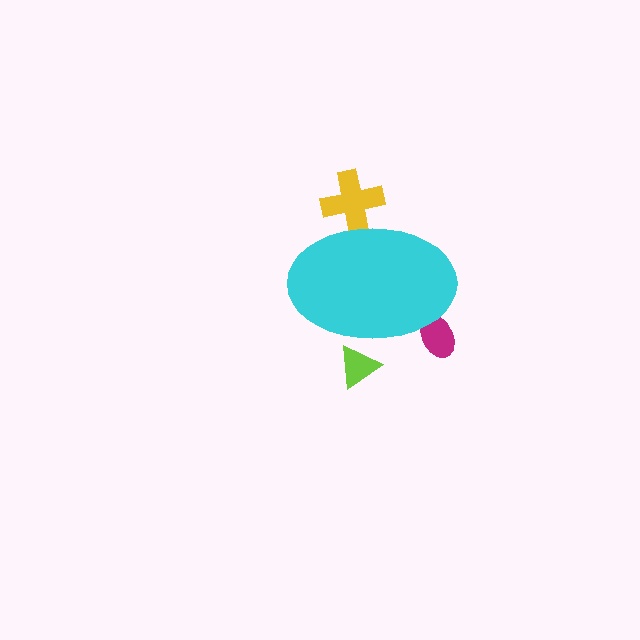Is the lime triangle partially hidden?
Yes, the lime triangle is partially hidden behind the cyan ellipse.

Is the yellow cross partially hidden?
Yes, the yellow cross is partially hidden behind the cyan ellipse.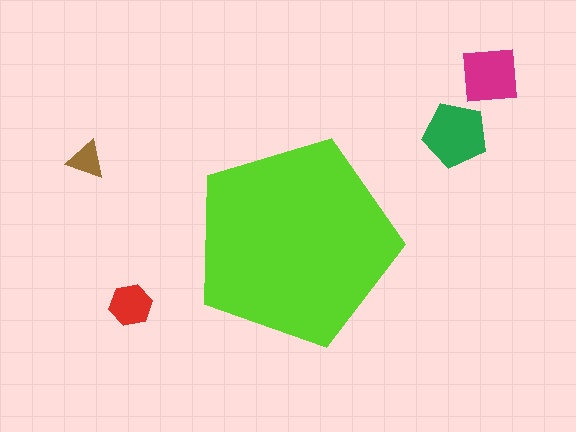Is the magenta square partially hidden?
No, the magenta square is fully visible.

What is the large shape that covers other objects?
A lime pentagon.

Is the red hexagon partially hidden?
No, the red hexagon is fully visible.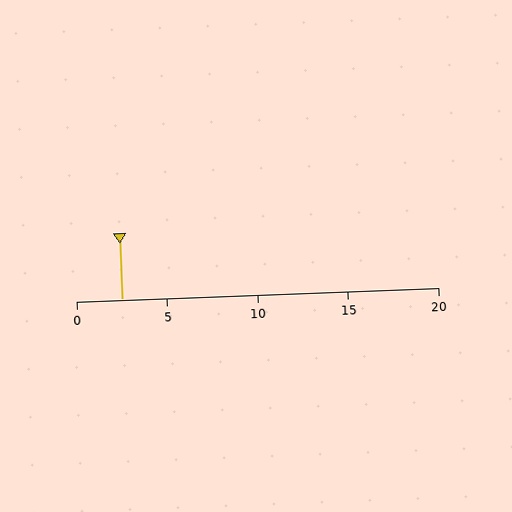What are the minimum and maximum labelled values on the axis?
The axis runs from 0 to 20.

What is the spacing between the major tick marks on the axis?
The major ticks are spaced 5 apart.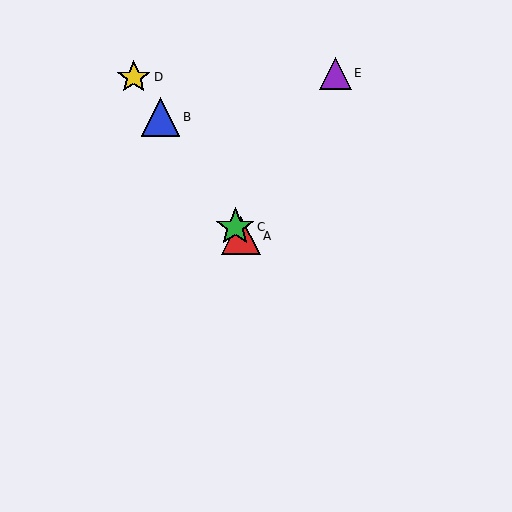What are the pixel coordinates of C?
Object C is at (235, 227).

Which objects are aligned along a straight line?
Objects A, B, C, D are aligned along a straight line.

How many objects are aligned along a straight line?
4 objects (A, B, C, D) are aligned along a straight line.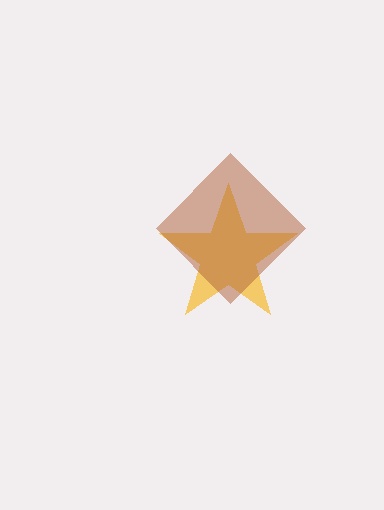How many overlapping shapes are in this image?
There are 2 overlapping shapes in the image.